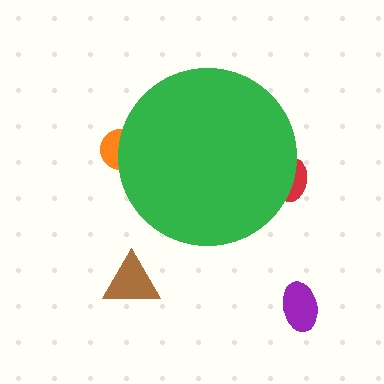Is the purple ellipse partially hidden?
No, the purple ellipse is fully visible.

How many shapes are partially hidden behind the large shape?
2 shapes are partially hidden.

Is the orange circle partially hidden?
Yes, the orange circle is partially hidden behind the green circle.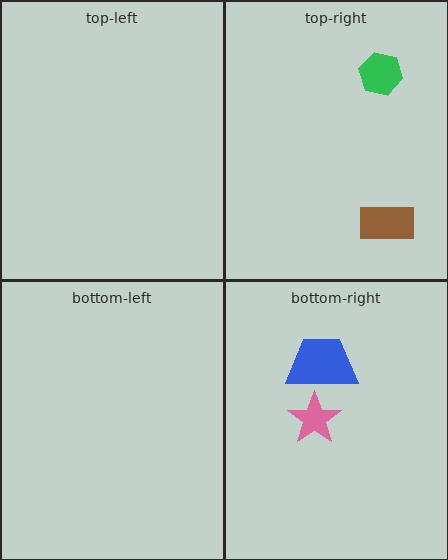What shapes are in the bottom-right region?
The pink star, the blue trapezoid.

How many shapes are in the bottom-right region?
2.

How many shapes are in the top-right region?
2.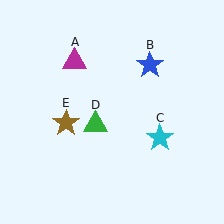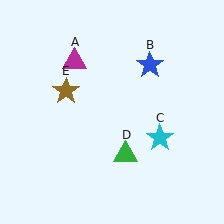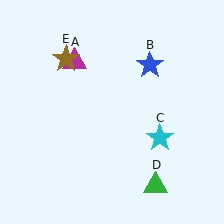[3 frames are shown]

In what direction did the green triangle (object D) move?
The green triangle (object D) moved down and to the right.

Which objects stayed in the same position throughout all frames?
Magenta triangle (object A) and blue star (object B) and cyan star (object C) remained stationary.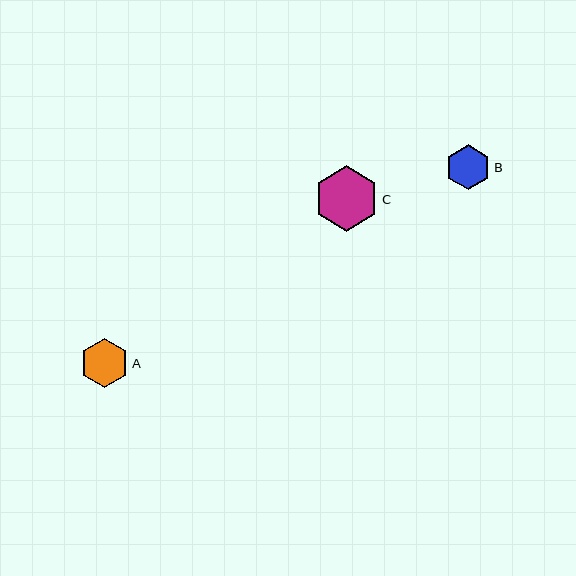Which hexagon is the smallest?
Hexagon B is the smallest with a size of approximately 45 pixels.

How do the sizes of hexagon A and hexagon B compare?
Hexagon A and hexagon B are approximately the same size.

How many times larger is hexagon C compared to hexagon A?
Hexagon C is approximately 1.3 times the size of hexagon A.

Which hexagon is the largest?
Hexagon C is the largest with a size of approximately 65 pixels.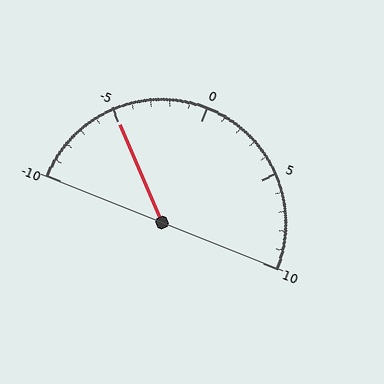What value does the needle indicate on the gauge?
The needle indicates approximately -5.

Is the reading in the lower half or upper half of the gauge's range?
The reading is in the lower half of the range (-10 to 10).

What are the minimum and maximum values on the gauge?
The gauge ranges from -10 to 10.